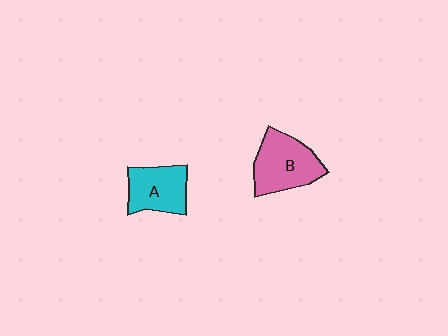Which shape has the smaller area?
Shape A (cyan).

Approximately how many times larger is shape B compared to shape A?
Approximately 1.2 times.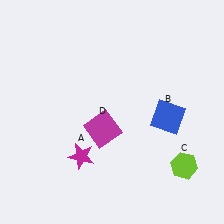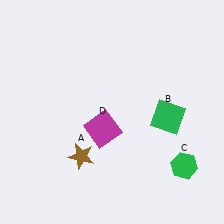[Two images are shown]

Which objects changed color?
A changed from magenta to brown. B changed from blue to green. C changed from lime to green.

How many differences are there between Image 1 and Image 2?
There are 3 differences between the two images.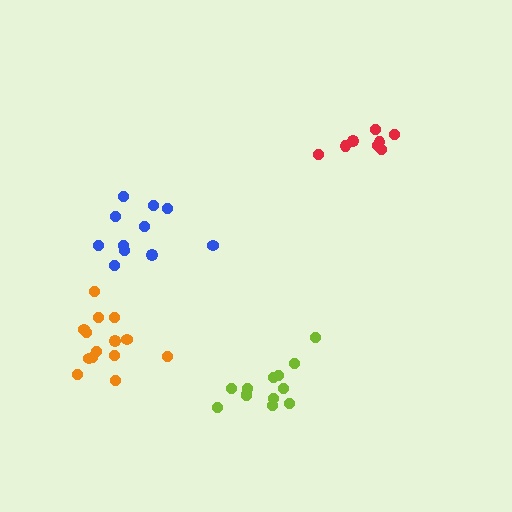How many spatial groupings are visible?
There are 4 spatial groupings.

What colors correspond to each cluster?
The clusters are colored: red, blue, orange, lime.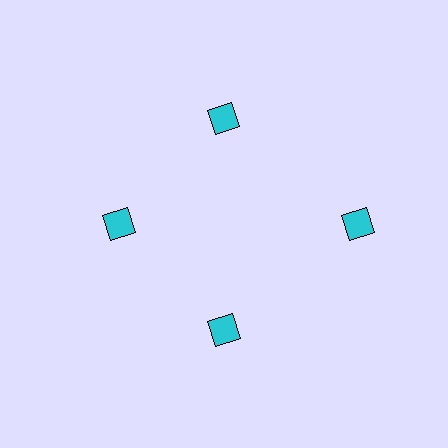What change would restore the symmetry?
The symmetry would be restored by moving it inward, back onto the ring so that all 4 squares sit at equal angles and equal distance from the center.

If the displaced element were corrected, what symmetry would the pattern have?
It would have 4-fold rotational symmetry — the pattern would map onto itself every 90 degrees.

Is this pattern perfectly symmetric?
No. The 4 cyan squares are arranged in a ring, but one element near the 3 o'clock position is pushed outward from the center, breaking the 4-fold rotational symmetry.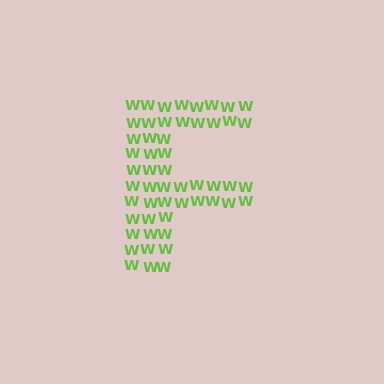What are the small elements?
The small elements are letter W's.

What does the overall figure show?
The overall figure shows the letter F.